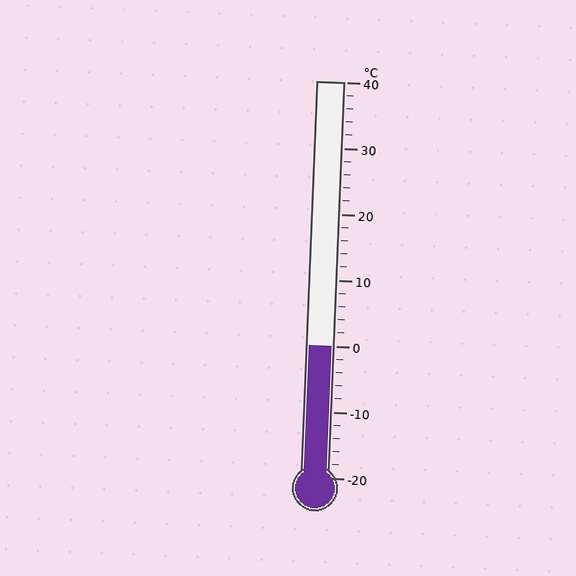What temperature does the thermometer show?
The thermometer shows approximately 0°C.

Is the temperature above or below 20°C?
The temperature is below 20°C.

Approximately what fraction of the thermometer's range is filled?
The thermometer is filled to approximately 35% of its range.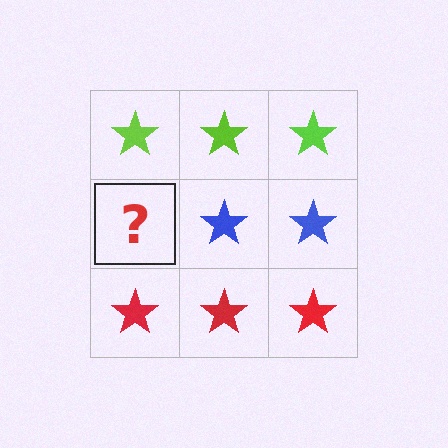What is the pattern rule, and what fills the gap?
The rule is that each row has a consistent color. The gap should be filled with a blue star.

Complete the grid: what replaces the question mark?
The question mark should be replaced with a blue star.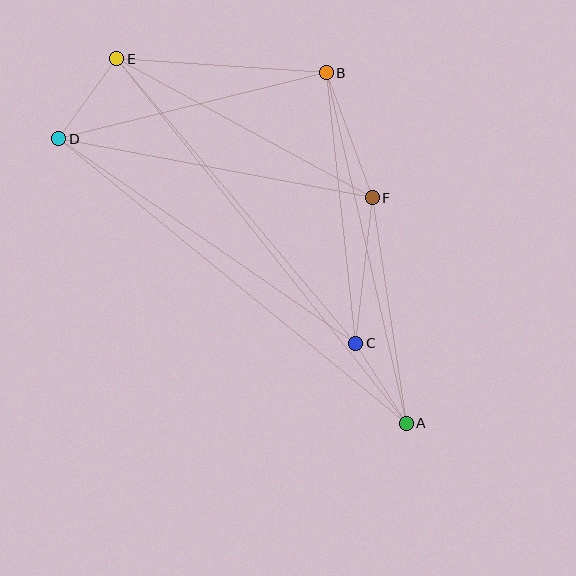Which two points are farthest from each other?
Points A and E are farthest from each other.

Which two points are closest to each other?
Points A and C are closest to each other.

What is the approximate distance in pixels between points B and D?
The distance between B and D is approximately 275 pixels.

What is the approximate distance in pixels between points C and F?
The distance between C and F is approximately 146 pixels.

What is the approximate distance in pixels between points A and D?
The distance between A and D is approximately 449 pixels.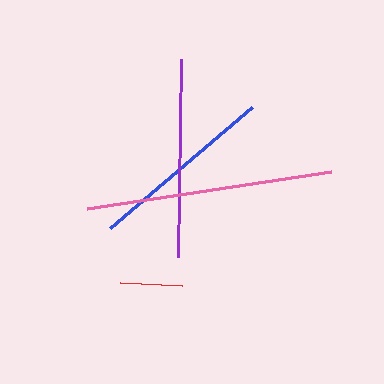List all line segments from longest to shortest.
From longest to shortest: pink, purple, blue, red.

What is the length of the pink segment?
The pink segment is approximately 247 pixels long.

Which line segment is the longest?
The pink line is the longest at approximately 247 pixels.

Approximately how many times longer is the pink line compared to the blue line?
The pink line is approximately 1.3 times the length of the blue line.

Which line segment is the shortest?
The red line is the shortest at approximately 63 pixels.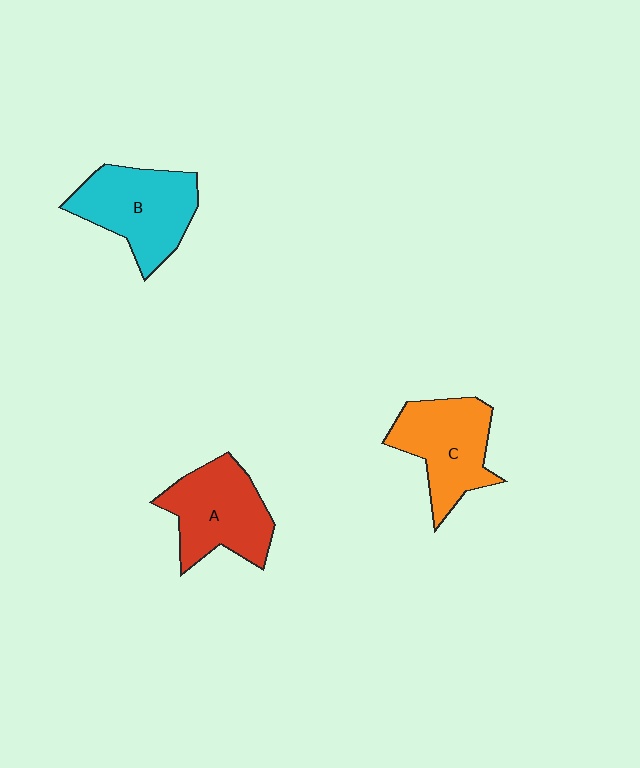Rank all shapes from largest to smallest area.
From largest to smallest: B (cyan), A (red), C (orange).